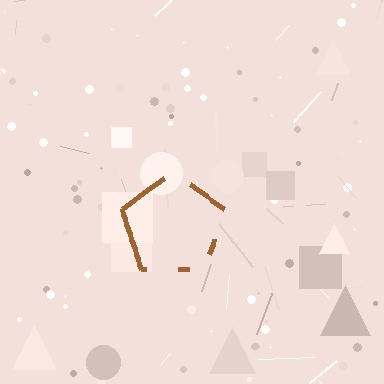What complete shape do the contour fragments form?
The contour fragments form a pentagon.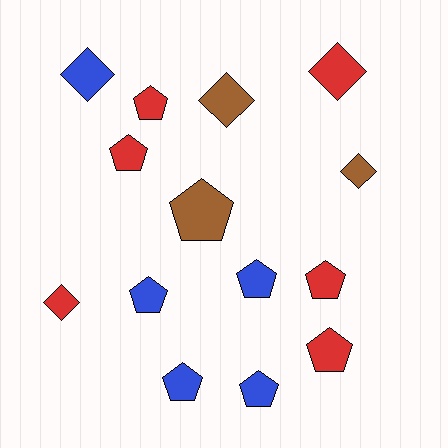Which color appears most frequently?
Red, with 6 objects.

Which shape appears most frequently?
Pentagon, with 9 objects.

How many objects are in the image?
There are 14 objects.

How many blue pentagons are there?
There are 4 blue pentagons.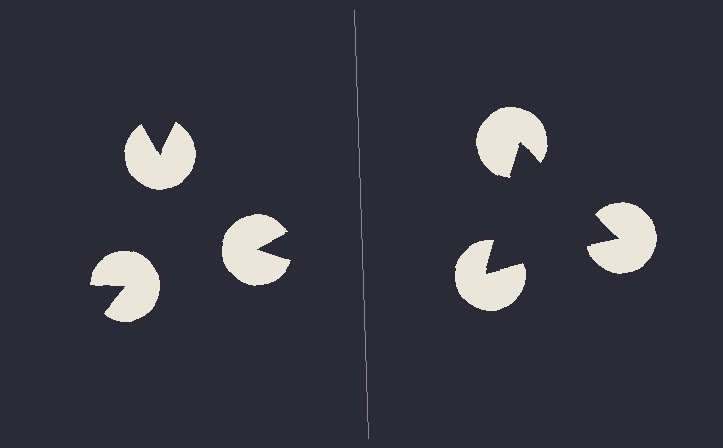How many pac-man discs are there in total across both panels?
6 — 3 on each side.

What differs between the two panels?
The pac-man discs are positioned identically on both sides; only the wedge orientations differ. On the right they align to a triangle; on the left they are misaligned.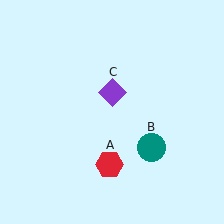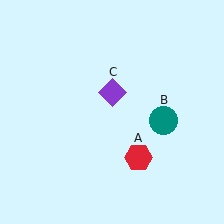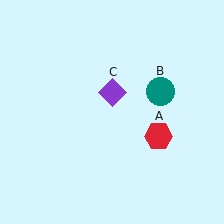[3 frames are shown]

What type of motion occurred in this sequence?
The red hexagon (object A), teal circle (object B) rotated counterclockwise around the center of the scene.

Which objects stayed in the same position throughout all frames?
Purple diamond (object C) remained stationary.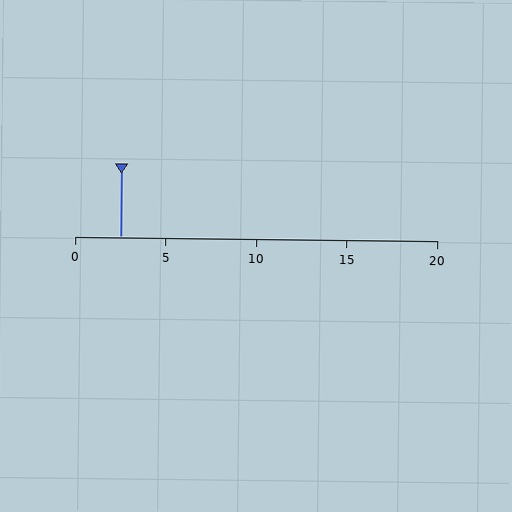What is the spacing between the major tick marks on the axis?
The major ticks are spaced 5 apart.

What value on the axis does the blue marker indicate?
The marker indicates approximately 2.5.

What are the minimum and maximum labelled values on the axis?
The axis runs from 0 to 20.